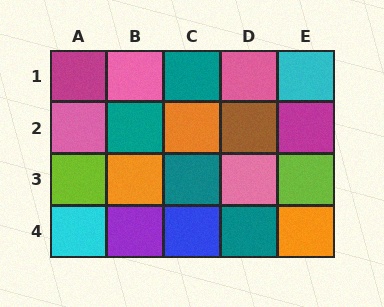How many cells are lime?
2 cells are lime.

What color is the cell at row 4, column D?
Teal.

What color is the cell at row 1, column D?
Pink.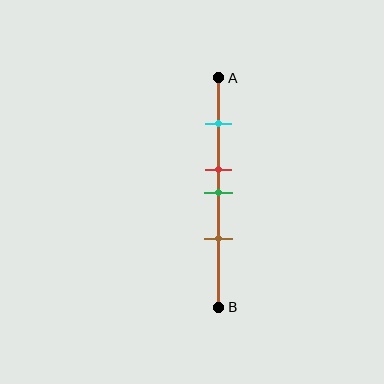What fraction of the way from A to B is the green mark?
The green mark is approximately 50% (0.5) of the way from A to B.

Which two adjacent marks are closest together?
The red and green marks are the closest adjacent pair.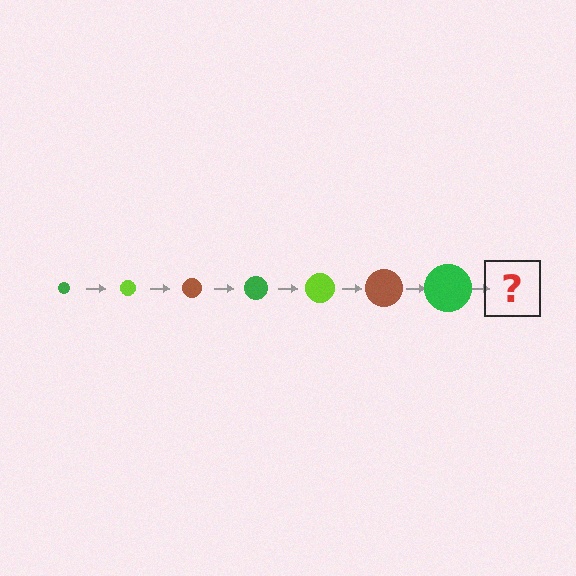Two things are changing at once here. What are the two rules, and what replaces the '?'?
The two rules are that the circle grows larger each step and the color cycles through green, lime, and brown. The '?' should be a lime circle, larger than the previous one.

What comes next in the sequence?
The next element should be a lime circle, larger than the previous one.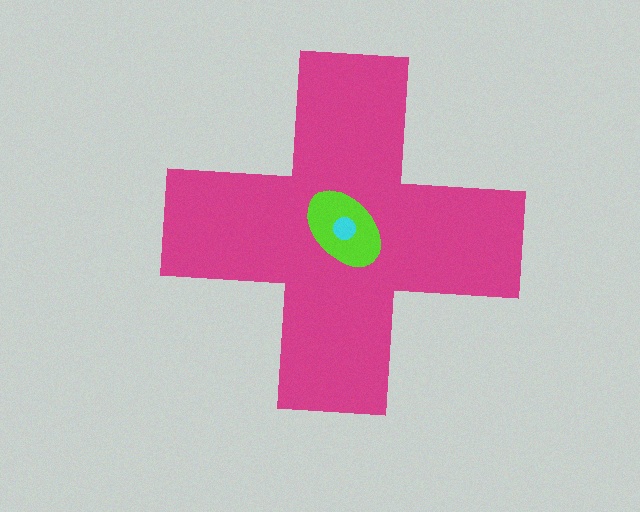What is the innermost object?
The cyan circle.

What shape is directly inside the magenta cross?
The lime ellipse.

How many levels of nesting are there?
3.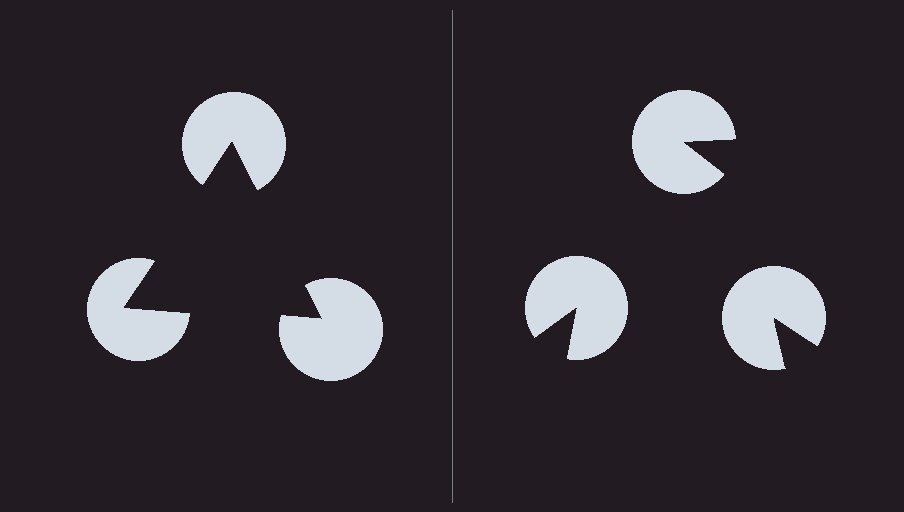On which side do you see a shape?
An illusory triangle appears on the left side. On the right side the wedge cuts are rotated, so no coherent shape forms.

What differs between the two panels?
The pac-man discs are positioned identically on both sides; only the wedge orientations differ. On the left they align to a triangle; on the right they are misaligned.